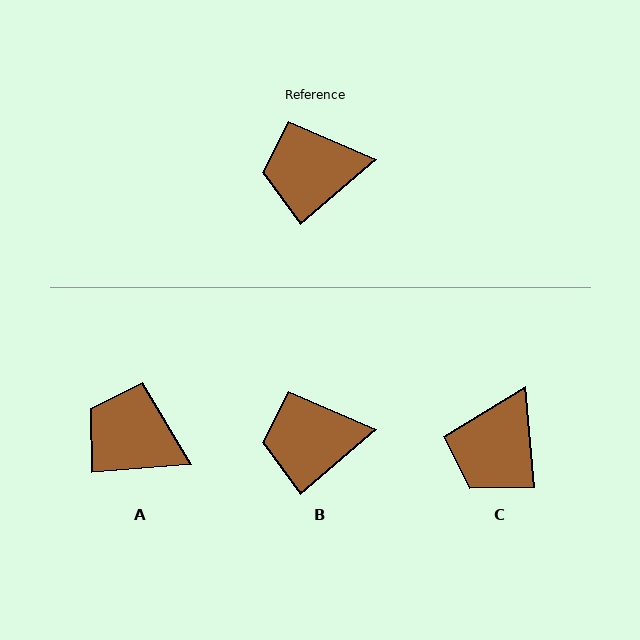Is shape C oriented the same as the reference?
No, it is off by about 55 degrees.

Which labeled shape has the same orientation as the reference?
B.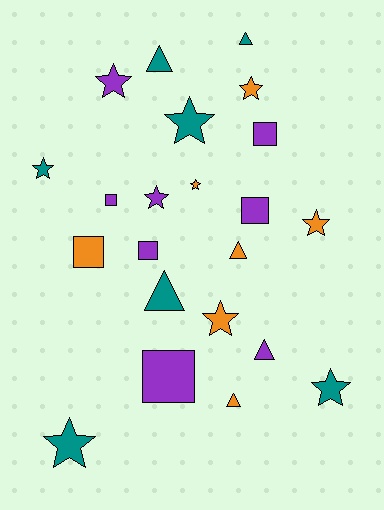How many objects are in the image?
There are 22 objects.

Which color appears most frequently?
Purple, with 8 objects.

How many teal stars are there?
There are 4 teal stars.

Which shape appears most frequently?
Star, with 10 objects.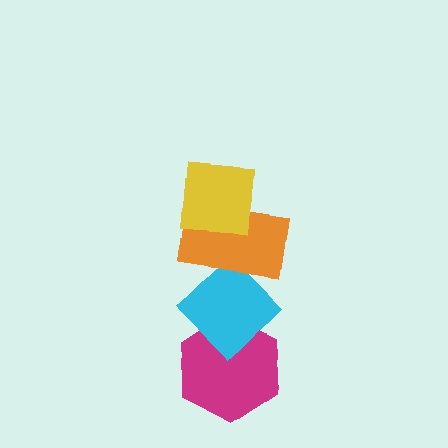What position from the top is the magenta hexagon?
The magenta hexagon is 4th from the top.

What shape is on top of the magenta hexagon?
The cyan diamond is on top of the magenta hexagon.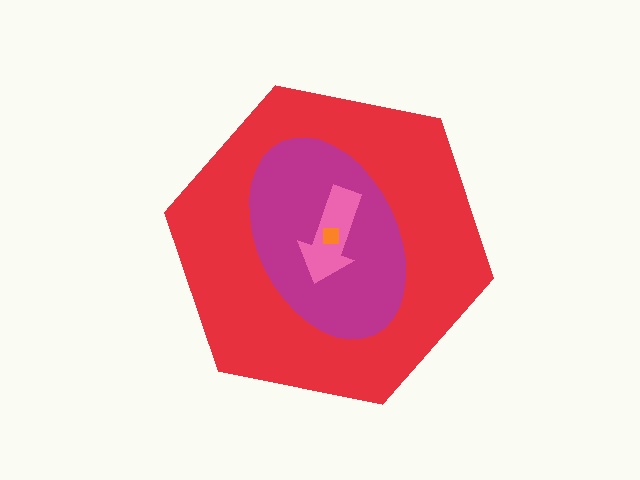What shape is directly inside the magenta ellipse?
The pink arrow.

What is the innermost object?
The orange square.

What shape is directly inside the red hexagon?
The magenta ellipse.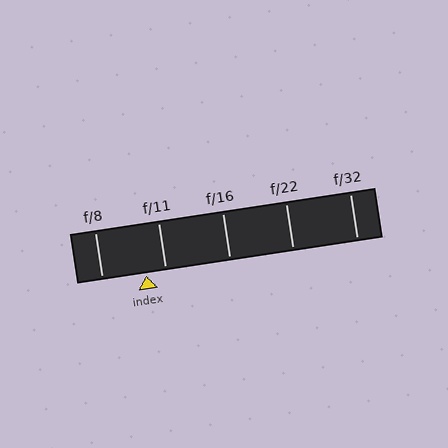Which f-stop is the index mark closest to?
The index mark is closest to f/11.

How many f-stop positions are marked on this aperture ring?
There are 5 f-stop positions marked.